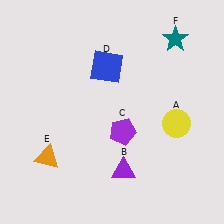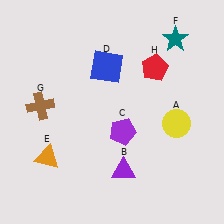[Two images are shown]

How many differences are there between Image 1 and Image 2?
There are 2 differences between the two images.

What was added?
A brown cross (G), a red pentagon (H) were added in Image 2.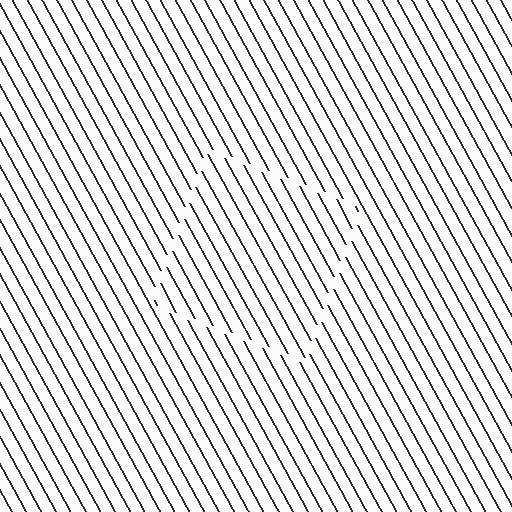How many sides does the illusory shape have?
4 sides — the line-ends trace a square.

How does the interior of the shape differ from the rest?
The interior of the shape contains the same grating, shifted by half a period — the contour is defined by the phase discontinuity where line-ends from the inner and outer gratings abut.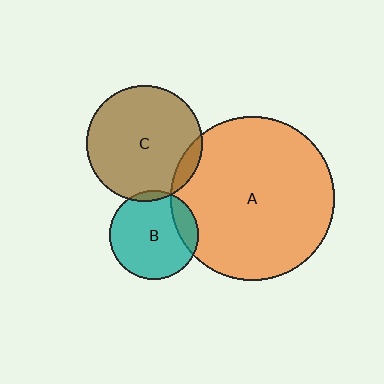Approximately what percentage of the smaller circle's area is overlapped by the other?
Approximately 10%.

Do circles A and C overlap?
Yes.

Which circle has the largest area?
Circle A (orange).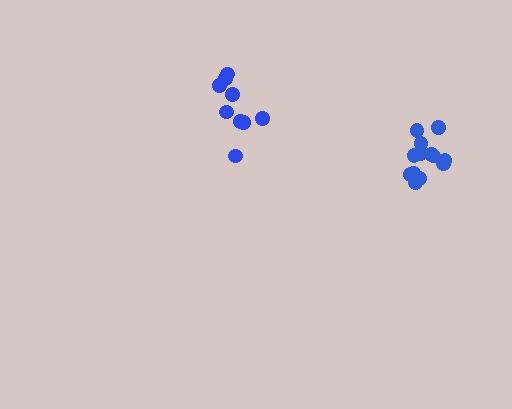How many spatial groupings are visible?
There are 2 spatial groupings.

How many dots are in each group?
Group 1: 9 dots, Group 2: 13 dots (22 total).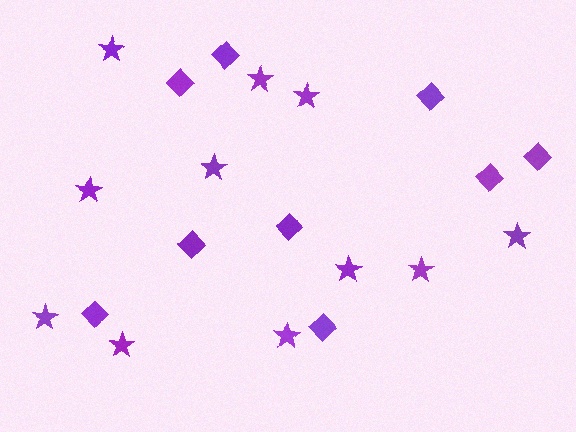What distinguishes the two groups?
There are 2 groups: one group of stars (11) and one group of diamonds (9).